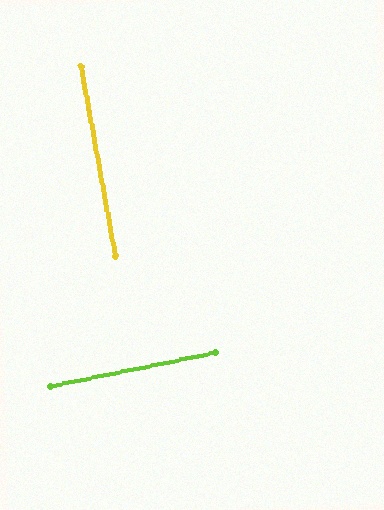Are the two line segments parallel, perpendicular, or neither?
Perpendicular — they meet at approximately 89°.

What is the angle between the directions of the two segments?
Approximately 89 degrees.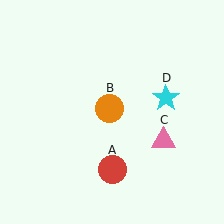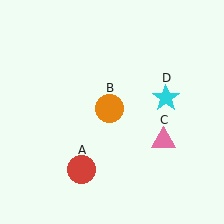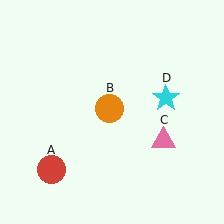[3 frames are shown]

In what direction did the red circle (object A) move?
The red circle (object A) moved left.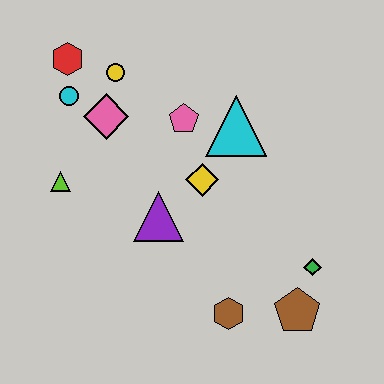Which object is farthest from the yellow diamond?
The red hexagon is farthest from the yellow diamond.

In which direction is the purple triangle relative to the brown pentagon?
The purple triangle is to the left of the brown pentagon.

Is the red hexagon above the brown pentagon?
Yes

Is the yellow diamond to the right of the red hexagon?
Yes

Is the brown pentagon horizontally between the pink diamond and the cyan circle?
No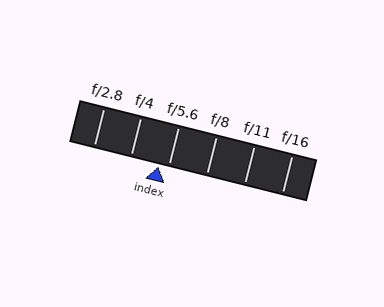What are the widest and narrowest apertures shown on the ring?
The widest aperture shown is f/2.8 and the narrowest is f/16.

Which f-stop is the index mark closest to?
The index mark is closest to f/5.6.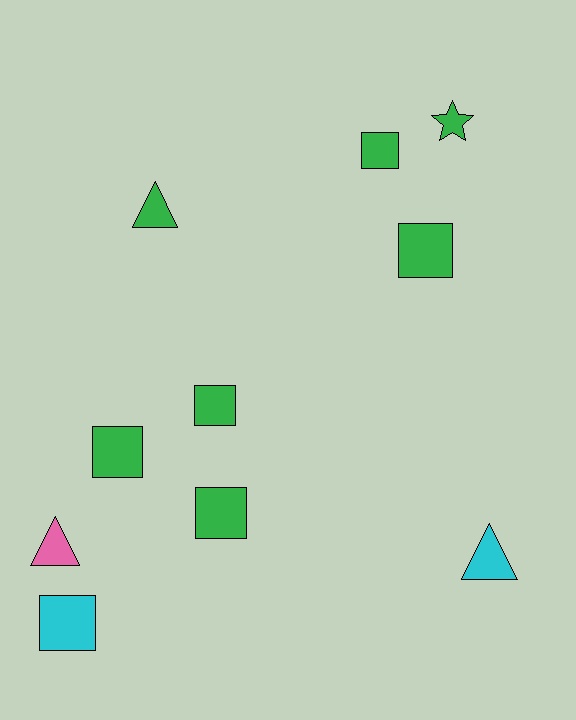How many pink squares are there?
There are no pink squares.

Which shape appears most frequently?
Square, with 6 objects.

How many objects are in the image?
There are 10 objects.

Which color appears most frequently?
Green, with 7 objects.